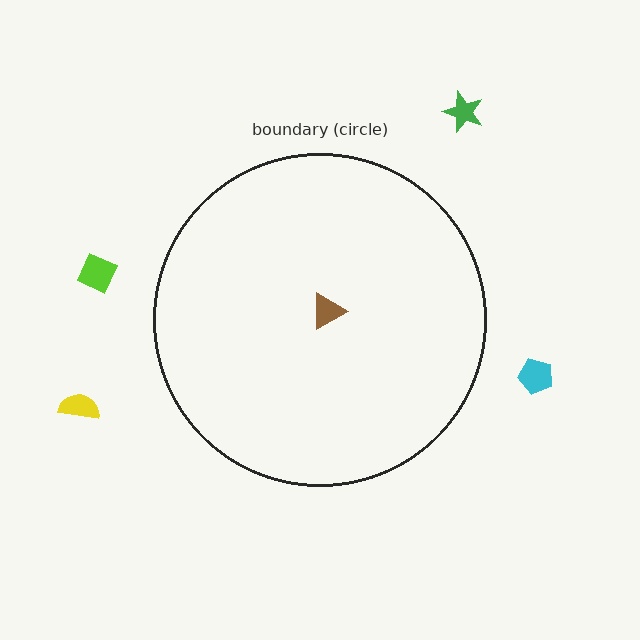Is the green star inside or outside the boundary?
Outside.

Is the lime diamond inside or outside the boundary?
Outside.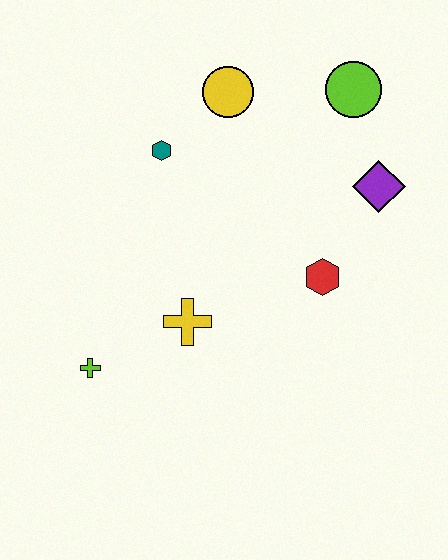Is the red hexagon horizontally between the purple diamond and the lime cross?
Yes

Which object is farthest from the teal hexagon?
The lime cross is farthest from the teal hexagon.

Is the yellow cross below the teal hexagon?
Yes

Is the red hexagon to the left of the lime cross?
No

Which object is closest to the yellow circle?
The teal hexagon is closest to the yellow circle.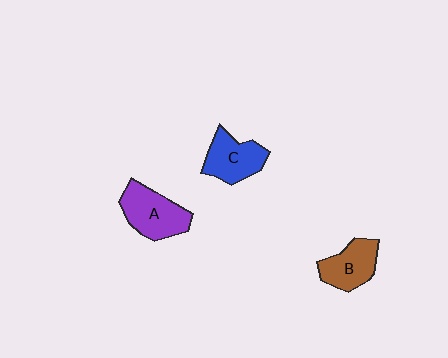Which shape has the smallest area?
Shape B (brown).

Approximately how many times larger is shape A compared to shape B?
Approximately 1.3 times.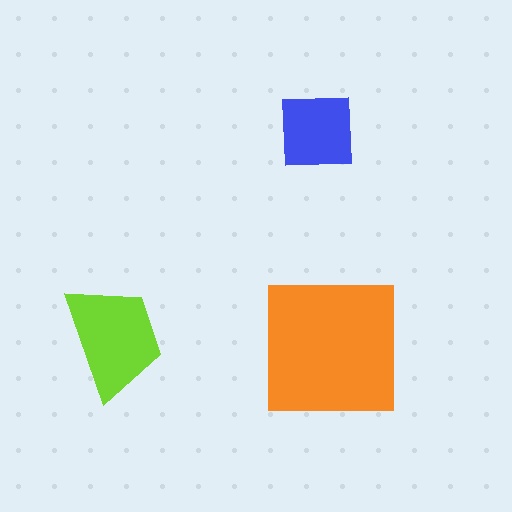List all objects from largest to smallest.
The orange square, the lime trapezoid, the blue square.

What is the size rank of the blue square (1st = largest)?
3rd.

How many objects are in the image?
There are 3 objects in the image.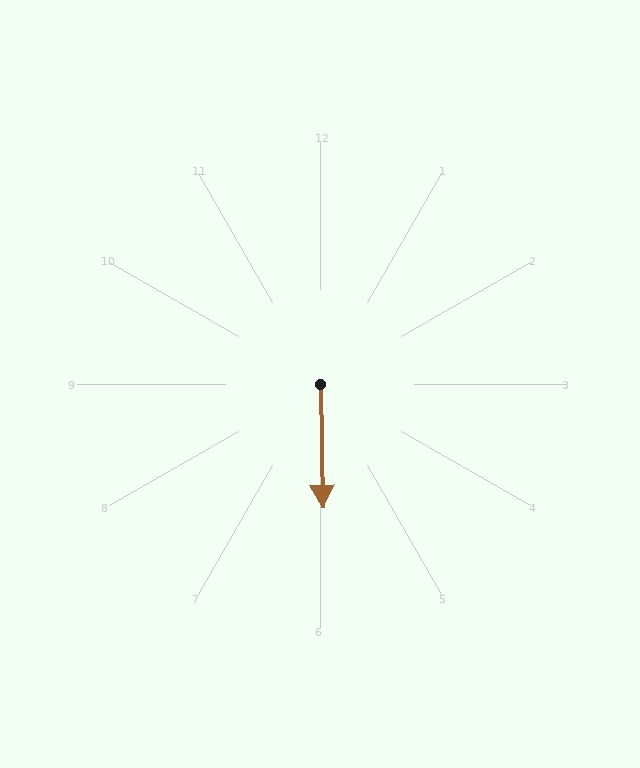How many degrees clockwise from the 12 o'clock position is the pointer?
Approximately 179 degrees.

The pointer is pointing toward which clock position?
Roughly 6 o'clock.